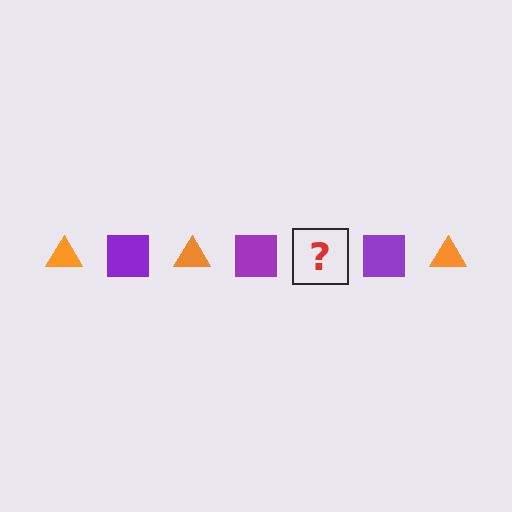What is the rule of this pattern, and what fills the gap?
The rule is that the pattern alternates between orange triangle and purple square. The gap should be filled with an orange triangle.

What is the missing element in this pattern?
The missing element is an orange triangle.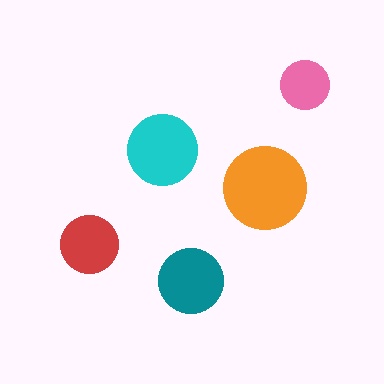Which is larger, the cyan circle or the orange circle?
The orange one.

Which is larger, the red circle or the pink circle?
The red one.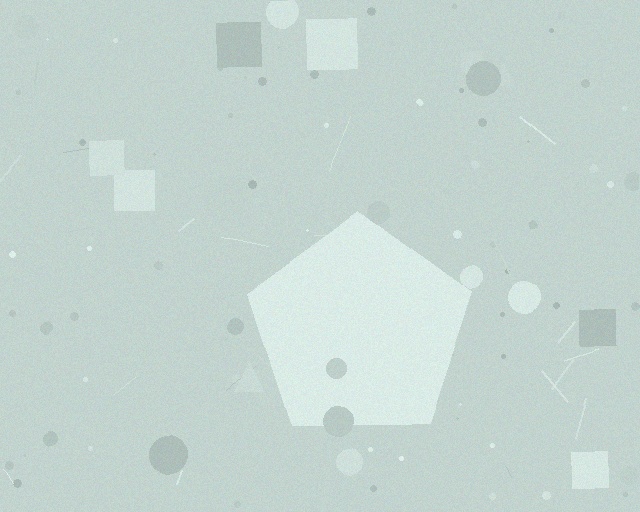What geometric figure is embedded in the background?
A pentagon is embedded in the background.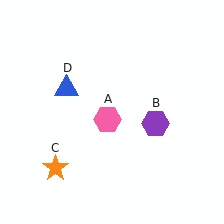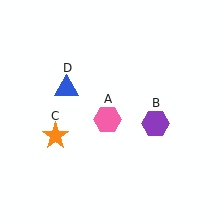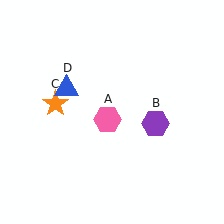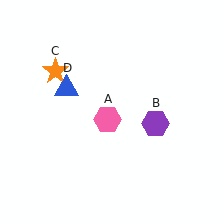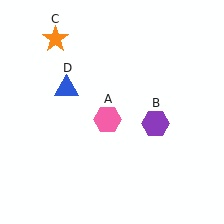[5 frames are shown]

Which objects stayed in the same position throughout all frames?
Pink hexagon (object A) and purple hexagon (object B) and blue triangle (object D) remained stationary.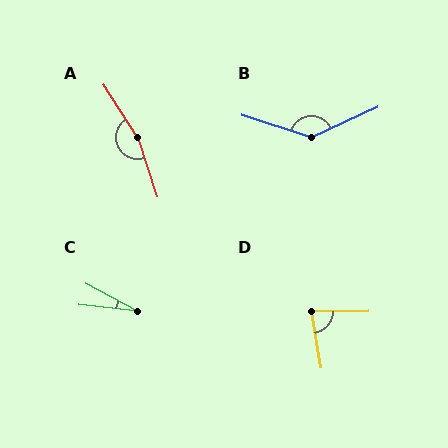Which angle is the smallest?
C, at approximately 22 degrees.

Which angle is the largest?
A, at approximately 166 degrees.